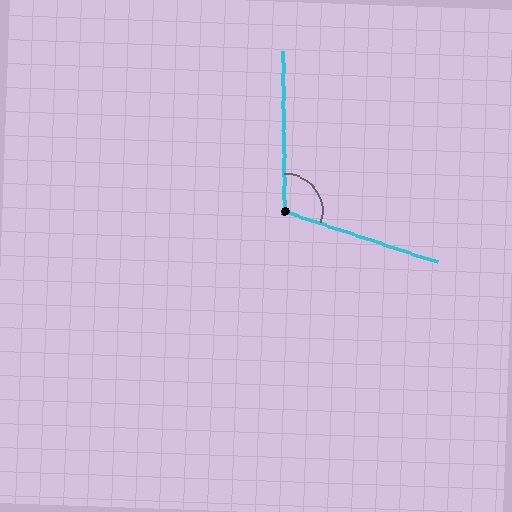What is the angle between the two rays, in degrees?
Approximately 109 degrees.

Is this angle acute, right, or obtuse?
It is obtuse.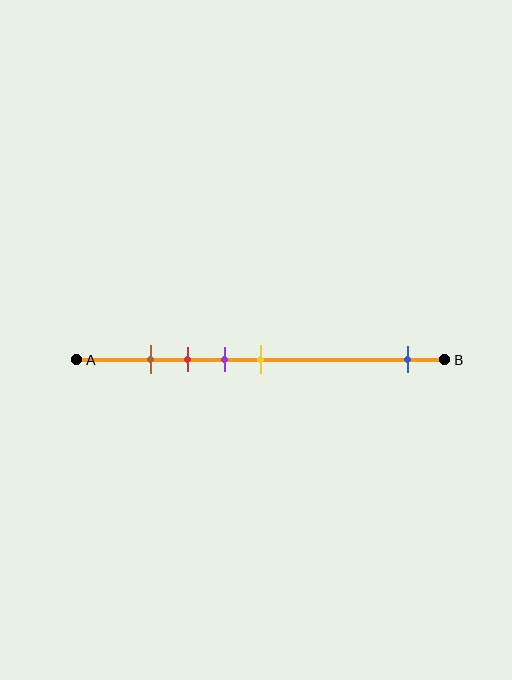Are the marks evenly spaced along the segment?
No, the marks are not evenly spaced.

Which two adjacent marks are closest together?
The brown and red marks are the closest adjacent pair.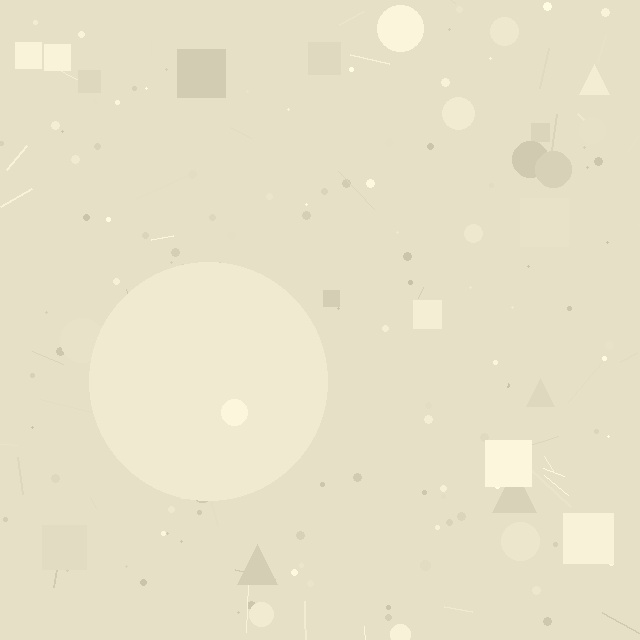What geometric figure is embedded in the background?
A circle is embedded in the background.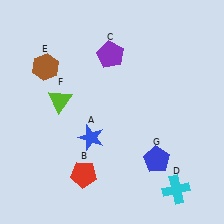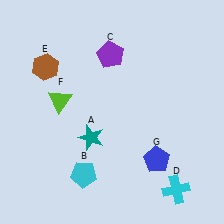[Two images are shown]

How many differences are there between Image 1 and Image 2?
There are 2 differences between the two images.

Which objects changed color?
A changed from blue to teal. B changed from red to cyan.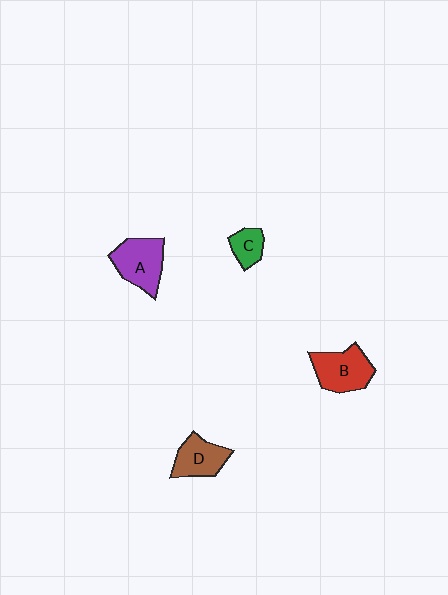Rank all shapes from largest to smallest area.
From largest to smallest: B (red), A (purple), D (brown), C (green).